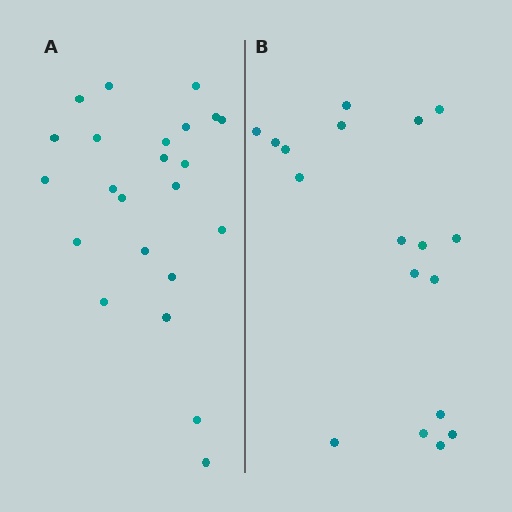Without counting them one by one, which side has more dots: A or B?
Region A (the left region) has more dots.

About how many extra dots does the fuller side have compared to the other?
Region A has about 5 more dots than region B.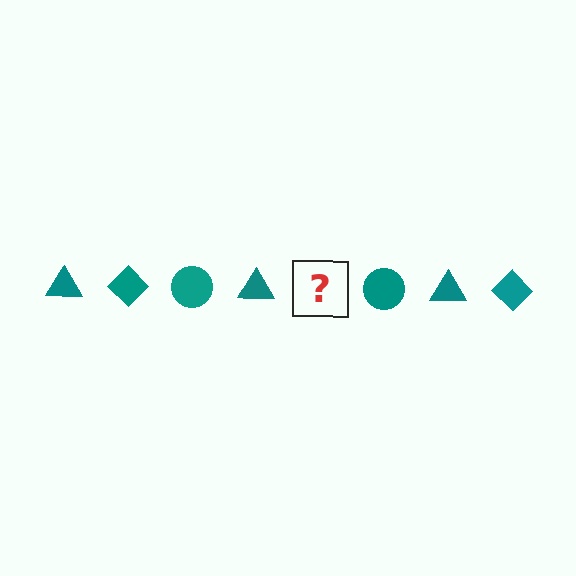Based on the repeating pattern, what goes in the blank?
The blank should be a teal diamond.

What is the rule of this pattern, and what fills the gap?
The rule is that the pattern cycles through triangle, diamond, circle shapes in teal. The gap should be filled with a teal diamond.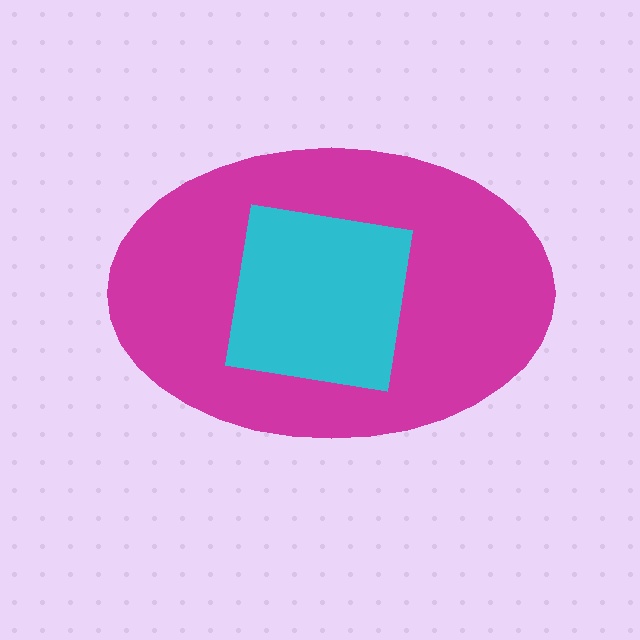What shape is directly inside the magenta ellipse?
The cyan square.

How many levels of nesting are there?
2.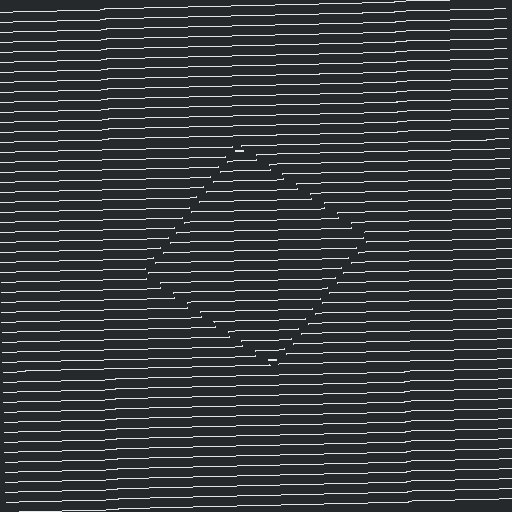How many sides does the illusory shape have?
4 sides — the line-ends trace a square.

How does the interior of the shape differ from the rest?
The interior of the shape contains the same grating, shifted by half a period — the contour is defined by the phase discontinuity where line-ends from the inner and outer gratings abut.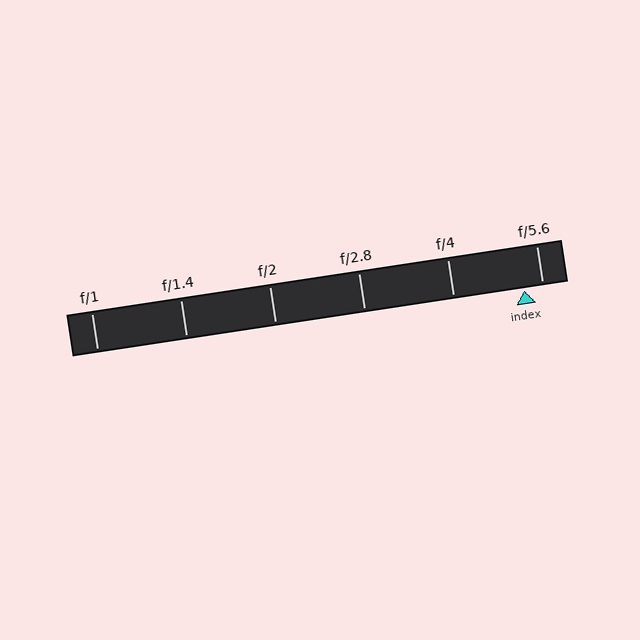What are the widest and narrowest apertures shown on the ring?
The widest aperture shown is f/1 and the narrowest is f/5.6.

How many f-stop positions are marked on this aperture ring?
There are 6 f-stop positions marked.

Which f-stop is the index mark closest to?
The index mark is closest to f/5.6.